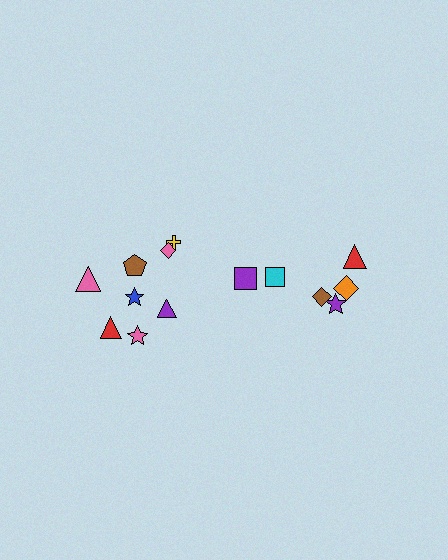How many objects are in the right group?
There are 6 objects.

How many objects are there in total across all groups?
There are 14 objects.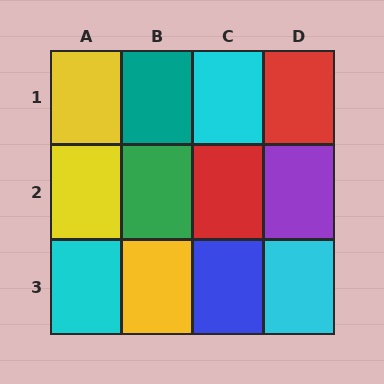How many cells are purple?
1 cell is purple.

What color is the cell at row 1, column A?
Yellow.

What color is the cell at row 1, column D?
Red.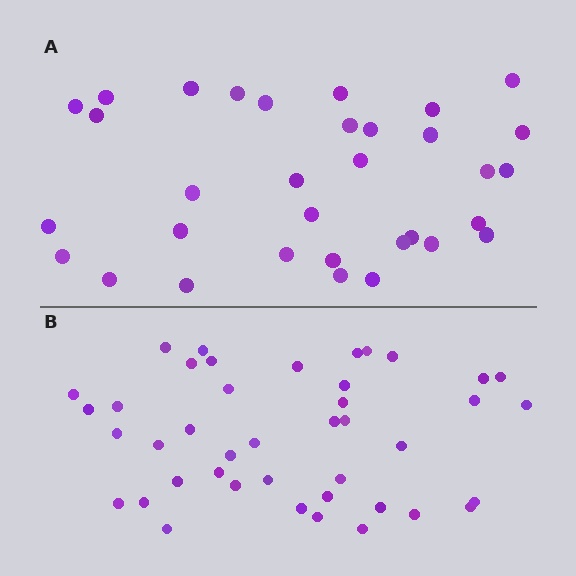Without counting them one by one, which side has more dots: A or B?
Region B (the bottom region) has more dots.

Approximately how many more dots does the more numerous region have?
Region B has roughly 8 or so more dots than region A.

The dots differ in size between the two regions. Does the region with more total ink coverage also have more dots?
No. Region A has more total ink coverage because its dots are larger, but region B actually contains more individual dots. Total area can be misleading — the number of items is what matters here.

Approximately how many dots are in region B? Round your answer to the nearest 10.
About 40 dots. (The exact count is 42, which rounds to 40.)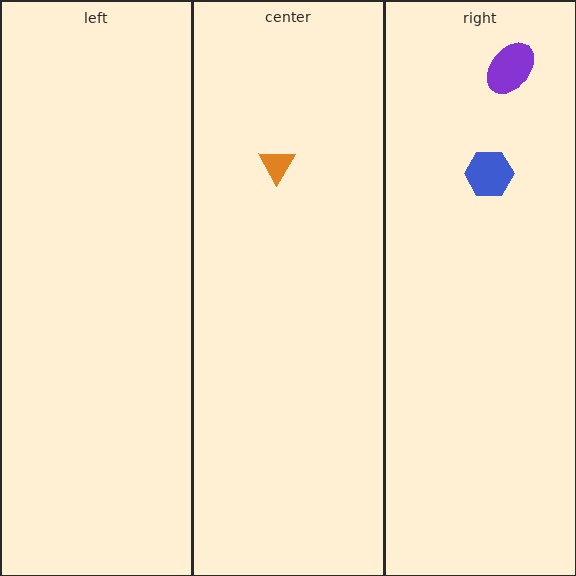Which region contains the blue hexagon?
The right region.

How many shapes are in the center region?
1.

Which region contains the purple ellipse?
The right region.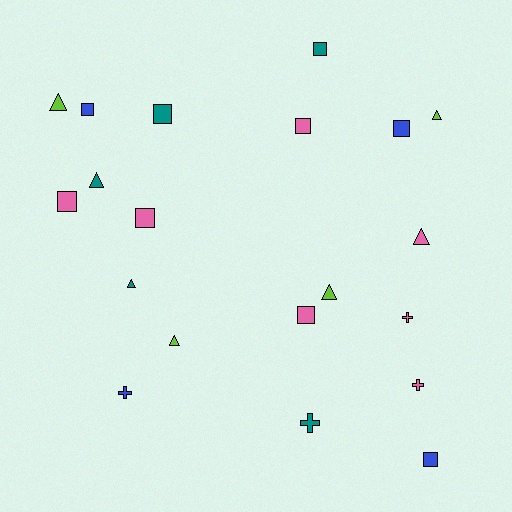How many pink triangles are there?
There is 1 pink triangle.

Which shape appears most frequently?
Square, with 9 objects.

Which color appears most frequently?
Pink, with 7 objects.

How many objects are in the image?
There are 20 objects.